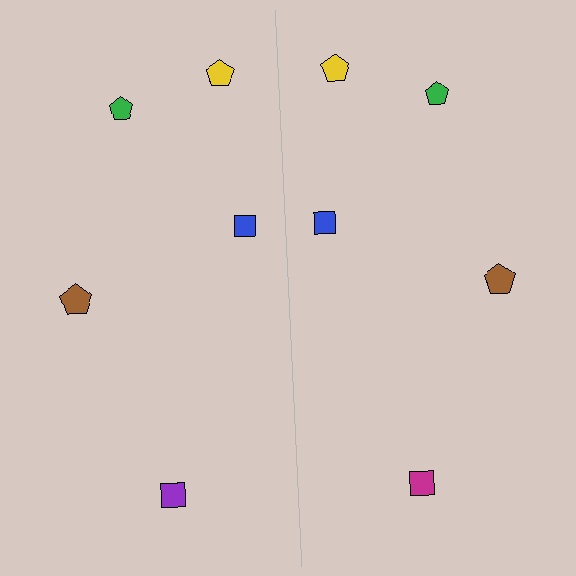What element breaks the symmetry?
The magenta square on the right side breaks the symmetry — its mirror counterpart is purple.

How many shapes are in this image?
There are 10 shapes in this image.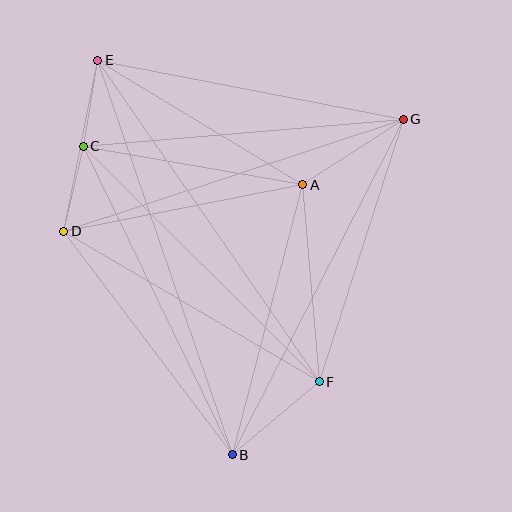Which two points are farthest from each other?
Points B and E are farthest from each other.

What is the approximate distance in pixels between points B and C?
The distance between B and C is approximately 342 pixels.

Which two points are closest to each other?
Points C and D are closest to each other.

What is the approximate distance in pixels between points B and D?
The distance between B and D is approximately 280 pixels.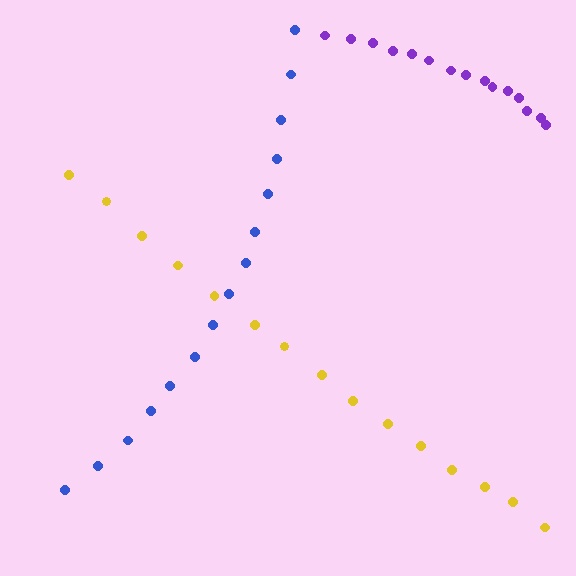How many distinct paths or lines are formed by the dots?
There are 3 distinct paths.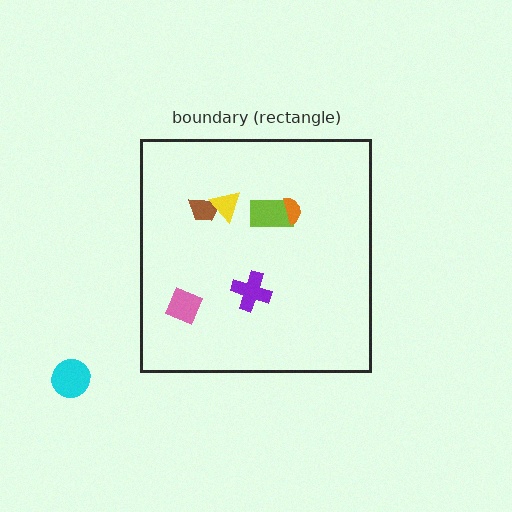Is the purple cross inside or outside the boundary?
Inside.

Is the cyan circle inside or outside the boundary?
Outside.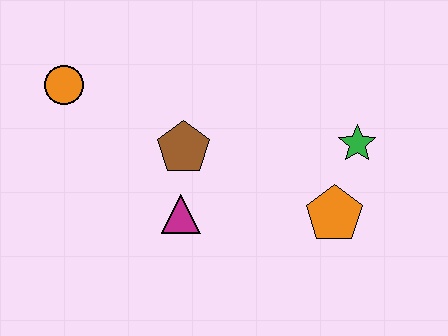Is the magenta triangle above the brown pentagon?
No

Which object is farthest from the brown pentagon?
The green star is farthest from the brown pentagon.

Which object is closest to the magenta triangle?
The brown pentagon is closest to the magenta triangle.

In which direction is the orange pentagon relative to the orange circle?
The orange pentagon is to the right of the orange circle.